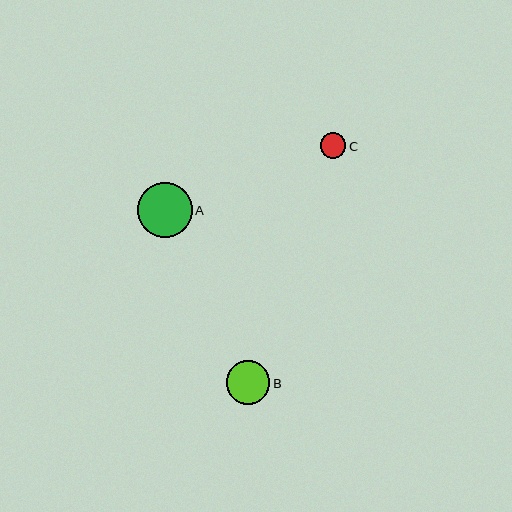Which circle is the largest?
Circle A is the largest with a size of approximately 55 pixels.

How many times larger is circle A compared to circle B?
Circle A is approximately 1.3 times the size of circle B.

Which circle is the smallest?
Circle C is the smallest with a size of approximately 25 pixels.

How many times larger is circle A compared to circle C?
Circle A is approximately 2.2 times the size of circle C.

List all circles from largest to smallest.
From largest to smallest: A, B, C.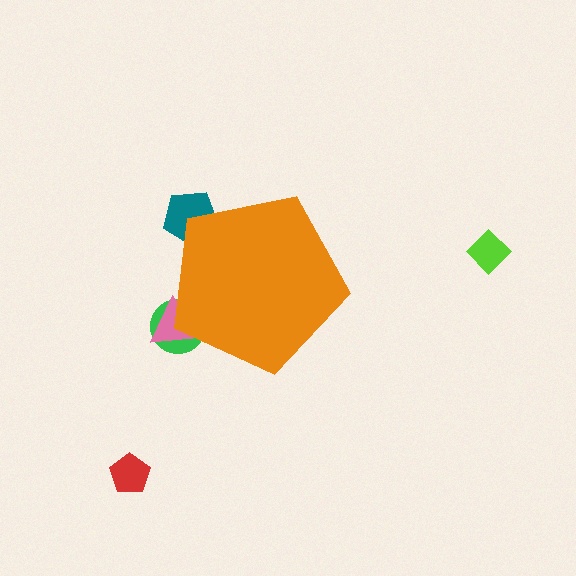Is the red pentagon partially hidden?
No, the red pentagon is fully visible.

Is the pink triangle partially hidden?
Yes, the pink triangle is partially hidden behind the orange pentagon.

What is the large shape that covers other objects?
An orange pentagon.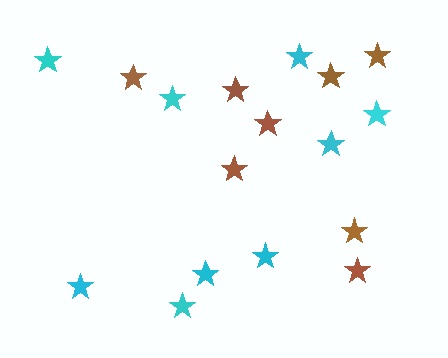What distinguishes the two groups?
There are 2 groups: one group of cyan stars (9) and one group of brown stars (8).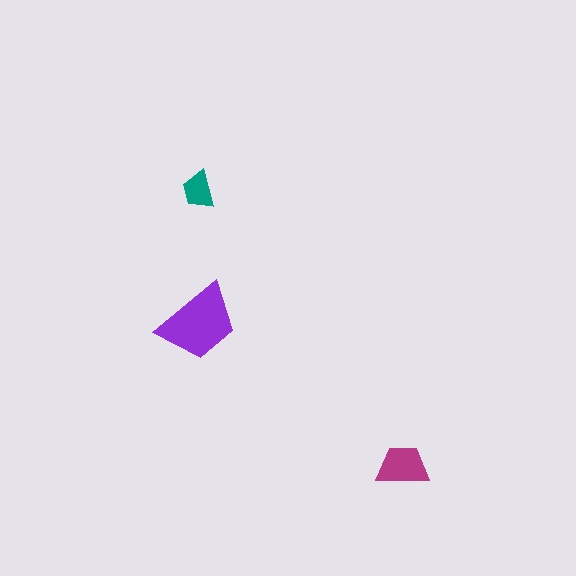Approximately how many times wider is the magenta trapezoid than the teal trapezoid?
About 1.5 times wider.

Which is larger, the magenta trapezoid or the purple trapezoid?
The purple one.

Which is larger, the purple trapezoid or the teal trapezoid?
The purple one.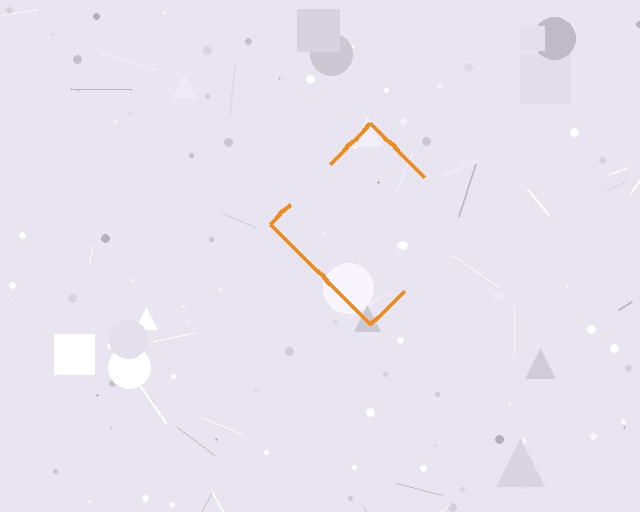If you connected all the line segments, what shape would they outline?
They would outline a diamond.